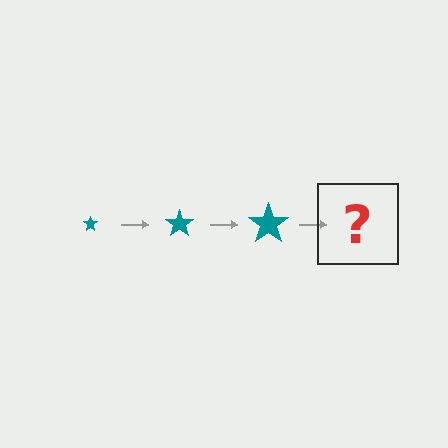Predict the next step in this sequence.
The next step is a teal star, larger than the previous one.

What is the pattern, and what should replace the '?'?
The pattern is that the star gets progressively larger each step. The '?' should be a teal star, larger than the previous one.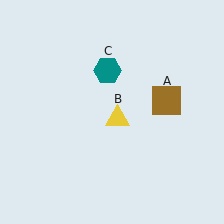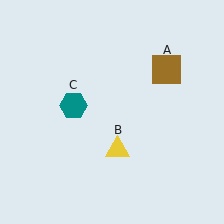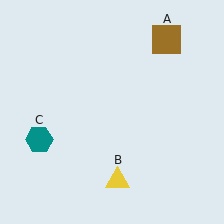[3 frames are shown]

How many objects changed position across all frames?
3 objects changed position: brown square (object A), yellow triangle (object B), teal hexagon (object C).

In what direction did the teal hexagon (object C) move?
The teal hexagon (object C) moved down and to the left.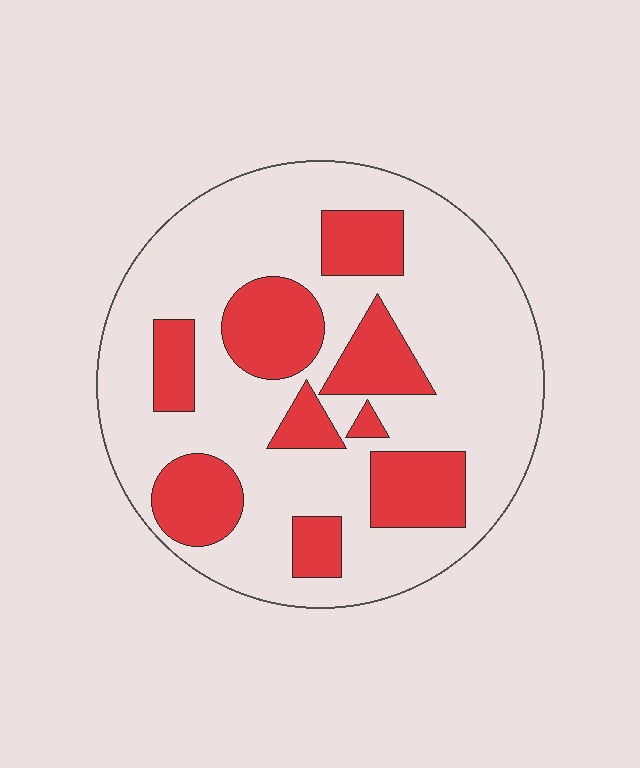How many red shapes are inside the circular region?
9.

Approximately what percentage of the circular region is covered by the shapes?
Approximately 30%.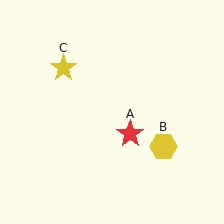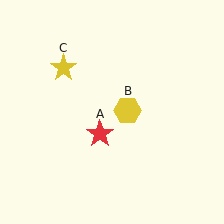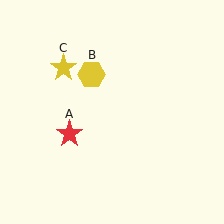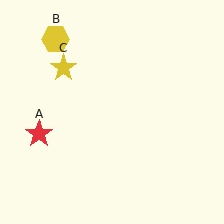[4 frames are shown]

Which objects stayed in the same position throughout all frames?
Yellow star (object C) remained stationary.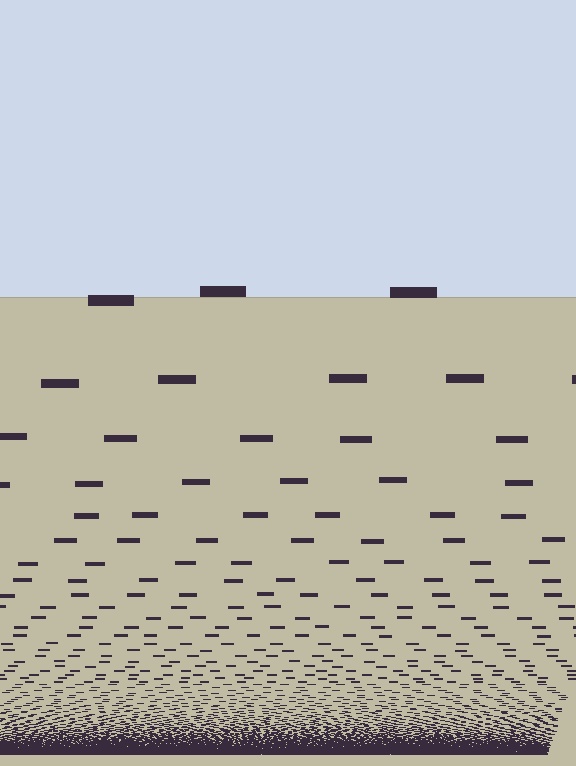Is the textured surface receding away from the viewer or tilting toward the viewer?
The surface appears to tilt toward the viewer. Texture elements get larger and sparser toward the top.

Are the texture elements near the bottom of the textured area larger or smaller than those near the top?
Smaller. The gradient is inverted — elements near the bottom are smaller and denser.